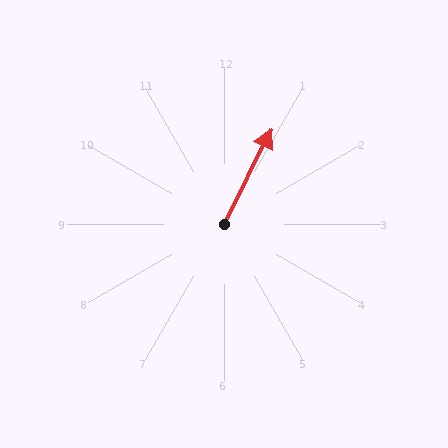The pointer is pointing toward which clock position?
Roughly 1 o'clock.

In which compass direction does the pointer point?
Northeast.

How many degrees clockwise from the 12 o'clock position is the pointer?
Approximately 26 degrees.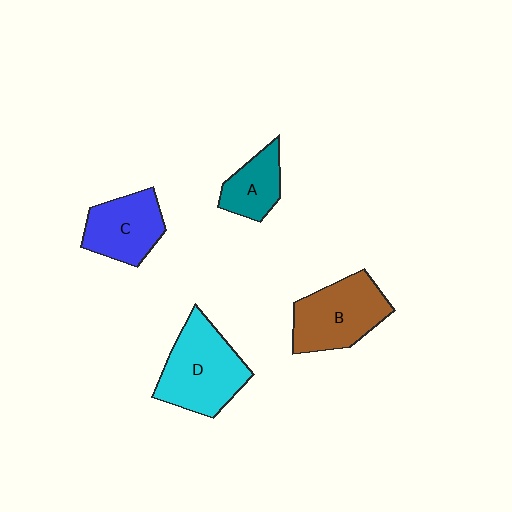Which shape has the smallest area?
Shape A (teal).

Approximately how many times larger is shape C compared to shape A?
Approximately 1.4 times.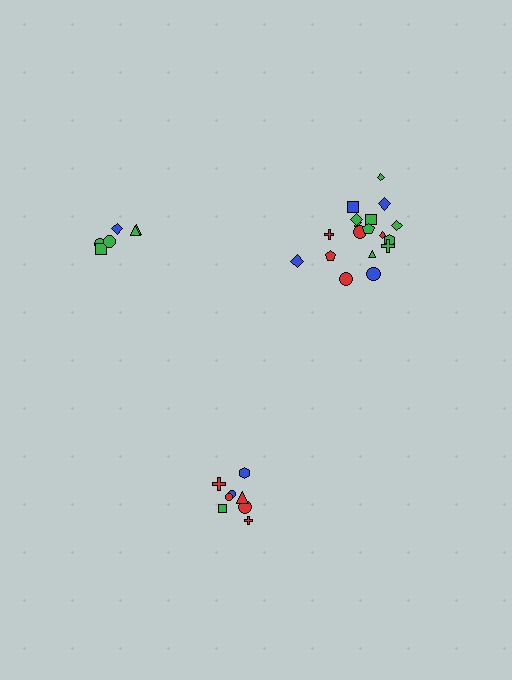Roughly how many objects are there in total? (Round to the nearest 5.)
Roughly 30 objects in total.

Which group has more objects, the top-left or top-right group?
The top-right group.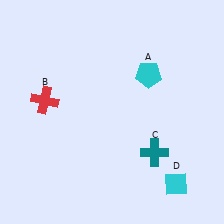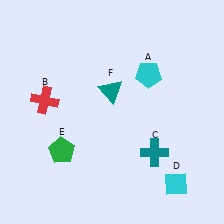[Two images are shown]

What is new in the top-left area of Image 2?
A teal triangle (F) was added in the top-left area of Image 2.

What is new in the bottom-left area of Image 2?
A green pentagon (E) was added in the bottom-left area of Image 2.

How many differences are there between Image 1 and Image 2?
There are 2 differences between the two images.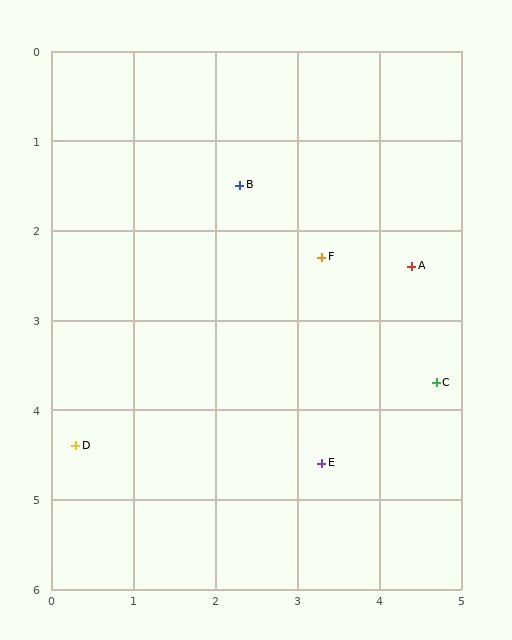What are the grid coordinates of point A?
Point A is at approximately (4.4, 2.4).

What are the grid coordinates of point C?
Point C is at approximately (4.7, 3.7).